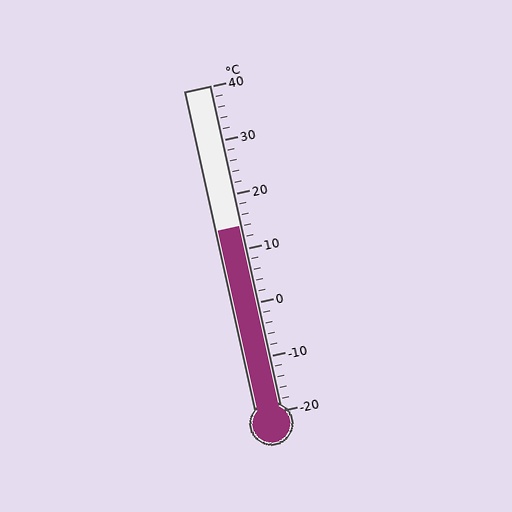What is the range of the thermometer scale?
The thermometer scale ranges from -20°C to 40°C.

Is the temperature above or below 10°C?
The temperature is above 10°C.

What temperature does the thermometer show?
The thermometer shows approximately 14°C.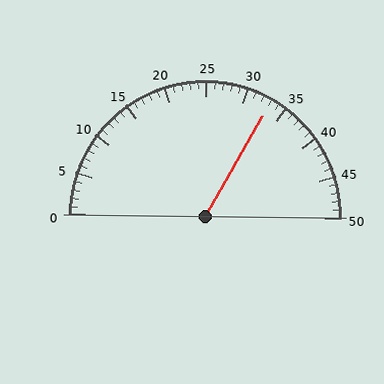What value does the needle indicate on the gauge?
The needle indicates approximately 33.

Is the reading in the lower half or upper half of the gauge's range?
The reading is in the upper half of the range (0 to 50).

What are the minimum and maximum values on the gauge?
The gauge ranges from 0 to 50.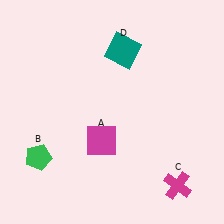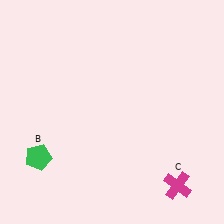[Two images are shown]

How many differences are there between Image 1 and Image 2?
There are 2 differences between the two images.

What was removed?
The teal square (D), the magenta square (A) were removed in Image 2.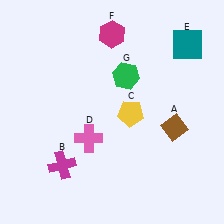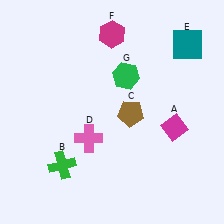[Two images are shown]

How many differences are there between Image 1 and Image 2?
There are 3 differences between the two images.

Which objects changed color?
A changed from brown to magenta. B changed from magenta to green. C changed from yellow to brown.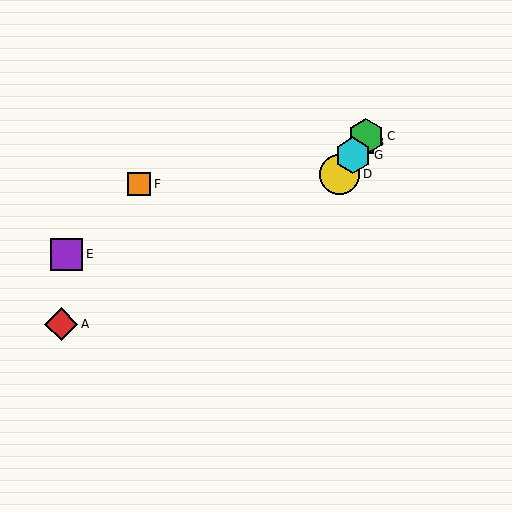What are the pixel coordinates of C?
Object C is at (366, 136).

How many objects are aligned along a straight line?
4 objects (B, C, D, G) are aligned along a straight line.